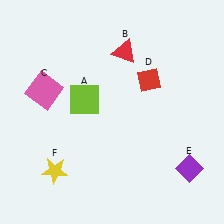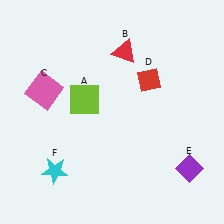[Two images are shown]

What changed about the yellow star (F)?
In Image 1, F is yellow. In Image 2, it changed to cyan.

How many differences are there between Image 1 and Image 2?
There is 1 difference between the two images.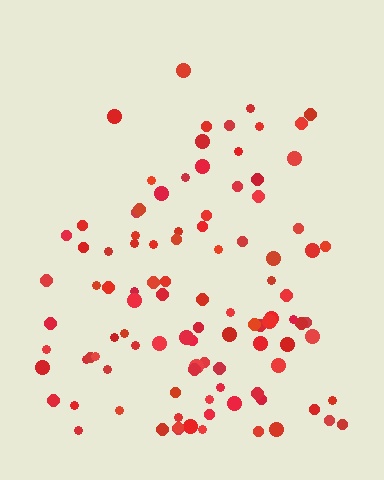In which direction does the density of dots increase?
From top to bottom, with the bottom side densest.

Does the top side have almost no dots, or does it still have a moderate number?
Still a moderate number, just noticeably fewer than the bottom.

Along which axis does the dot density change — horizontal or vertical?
Vertical.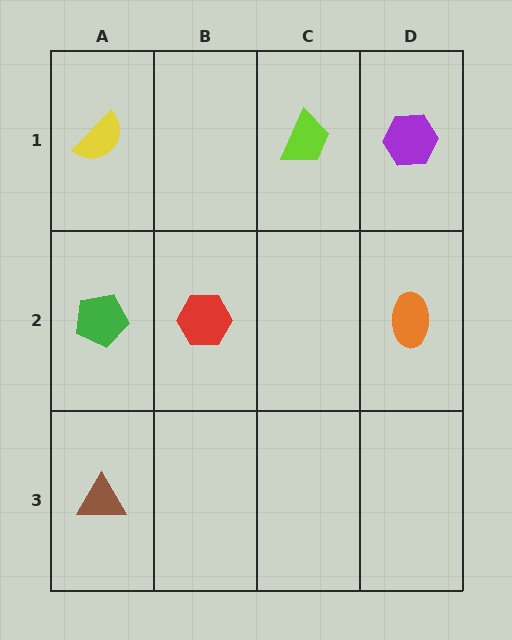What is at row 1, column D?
A purple hexagon.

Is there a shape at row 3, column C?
No, that cell is empty.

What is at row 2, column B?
A red hexagon.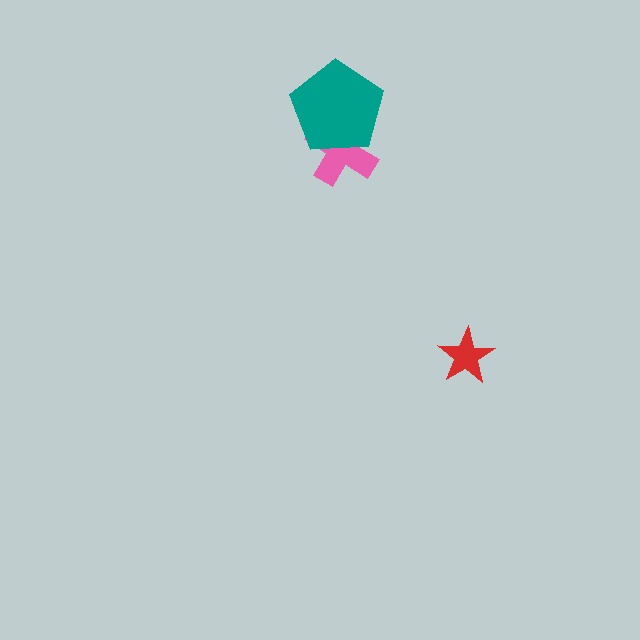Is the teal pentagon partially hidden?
No, no other shape covers it.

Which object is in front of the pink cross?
The teal pentagon is in front of the pink cross.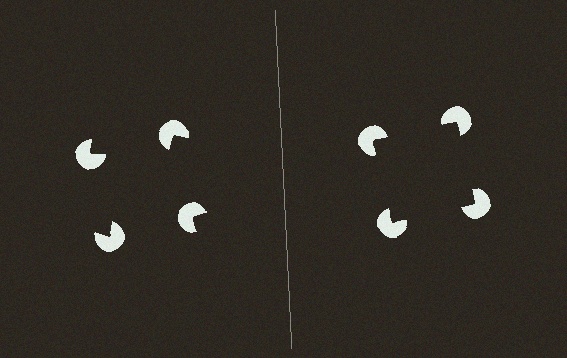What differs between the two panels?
The pac-man discs are positioned identically on both sides; only the wedge orientations differ. On the right they align to a square; on the left they are misaligned.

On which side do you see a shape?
An illusory square appears on the right side. On the left side the wedge cuts are rotated, so no coherent shape forms.